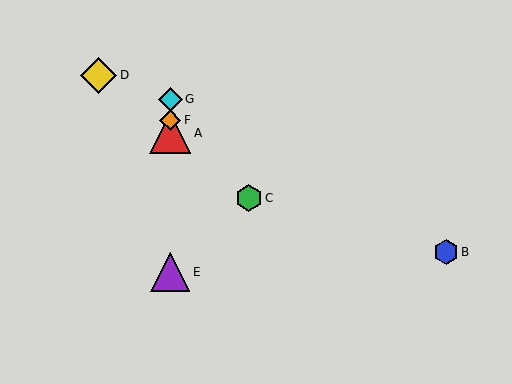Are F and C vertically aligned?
No, F is at x≈170 and C is at x≈249.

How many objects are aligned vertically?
4 objects (A, E, F, G) are aligned vertically.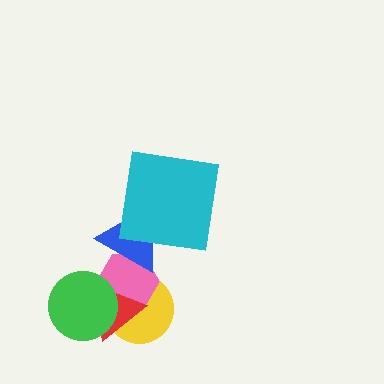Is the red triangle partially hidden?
Yes, it is partially covered by another shape.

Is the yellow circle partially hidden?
Yes, it is partially covered by another shape.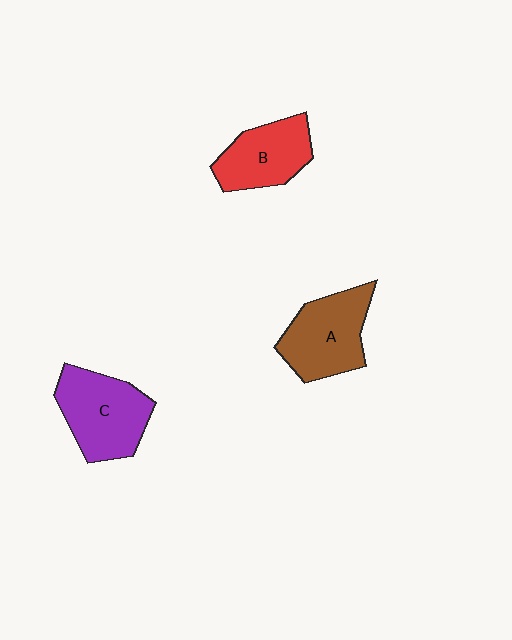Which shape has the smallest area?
Shape B (red).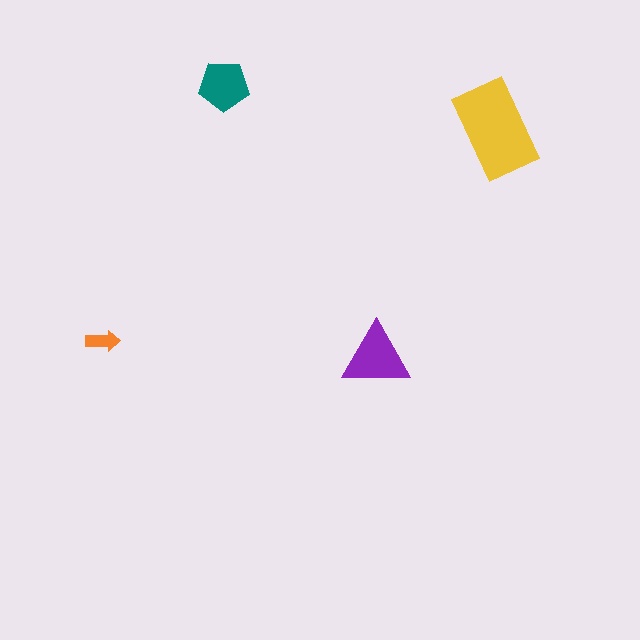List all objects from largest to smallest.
The yellow rectangle, the purple triangle, the teal pentagon, the orange arrow.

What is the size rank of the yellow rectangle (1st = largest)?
1st.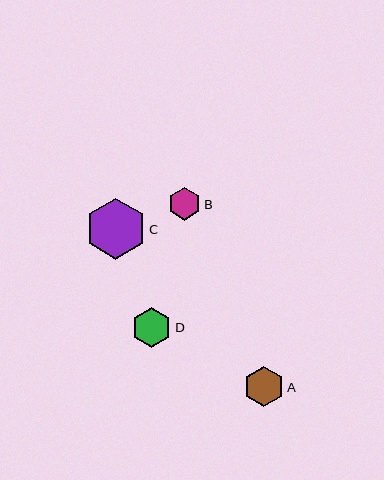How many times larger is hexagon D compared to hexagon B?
Hexagon D is approximately 1.2 times the size of hexagon B.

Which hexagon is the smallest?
Hexagon B is the smallest with a size of approximately 33 pixels.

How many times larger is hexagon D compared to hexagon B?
Hexagon D is approximately 1.2 times the size of hexagon B.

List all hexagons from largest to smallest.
From largest to smallest: C, A, D, B.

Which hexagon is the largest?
Hexagon C is the largest with a size of approximately 61 pixels.